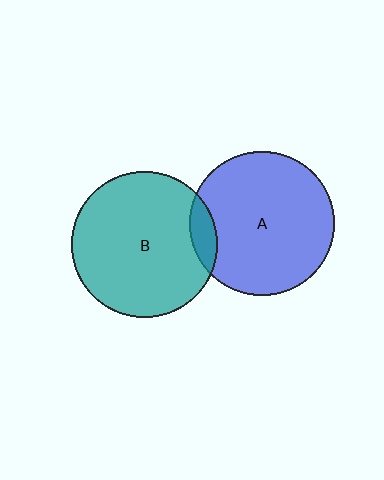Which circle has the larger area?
Circle B (teal).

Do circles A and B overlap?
Yes.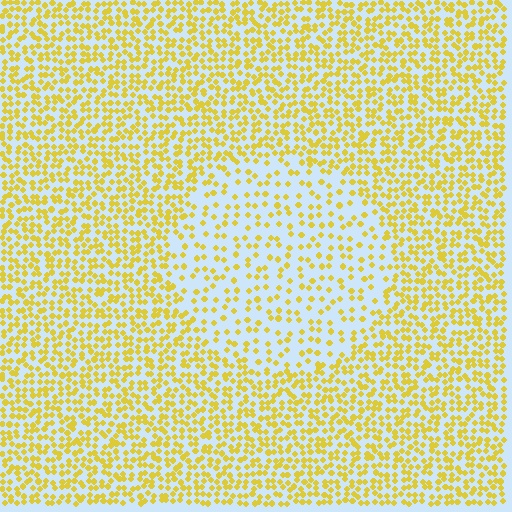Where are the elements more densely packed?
The elements are more densely packed outside the circle boundary.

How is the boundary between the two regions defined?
The boundary is defined by a change in element density (approximately 2.2x ratio). All elements are the same color, size, and shape.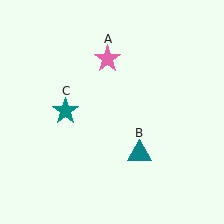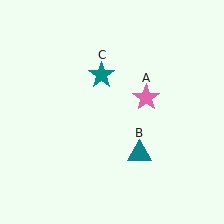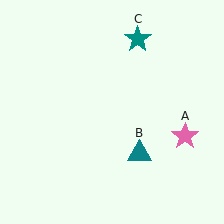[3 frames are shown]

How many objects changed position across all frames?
2 objects changed position: pink star (object A), teal star (object C).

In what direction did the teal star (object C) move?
The teal star (object C) moved up and to the right.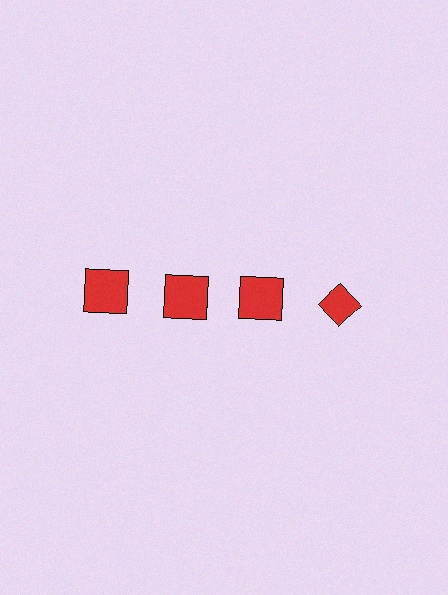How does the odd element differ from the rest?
It has a different shape: diamond instead of square.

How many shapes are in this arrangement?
There are 4 shapes arranged in a grid pattern.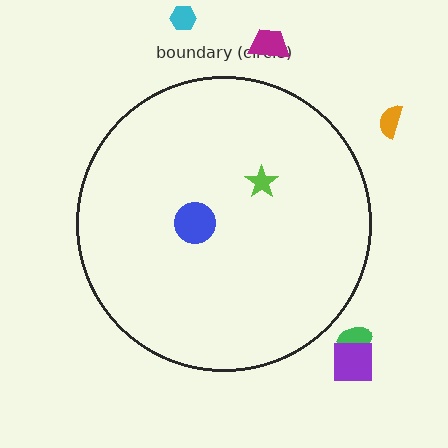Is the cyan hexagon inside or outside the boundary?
Outside.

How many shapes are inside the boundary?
2 inside, 5 outside.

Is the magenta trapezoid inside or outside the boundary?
Outside.